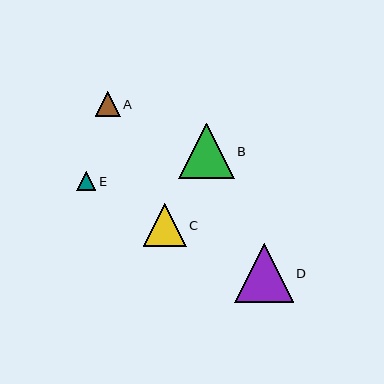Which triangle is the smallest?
Triangle E is the smallest with a size of approximately 19 pixels.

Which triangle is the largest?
Triangle D is the largest with a size of approximately 58 pixels.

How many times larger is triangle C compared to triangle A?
Triangle C is approximately 1.7 times the size of triangle A.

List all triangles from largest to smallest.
From largest to smallest: D, B, C, A, E.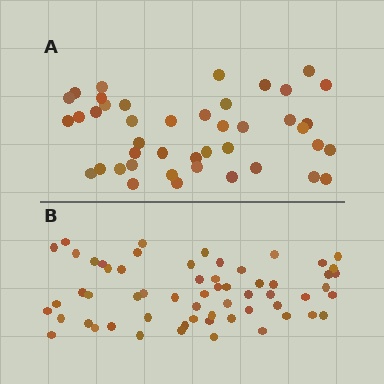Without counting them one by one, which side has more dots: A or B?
Region B (the bottom region) has more dots.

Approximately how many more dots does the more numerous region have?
Region B has approximately 15 more dots than region A.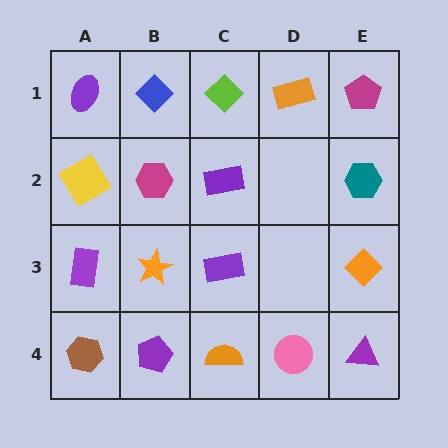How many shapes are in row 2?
4 shapes.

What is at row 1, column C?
A lime diamond.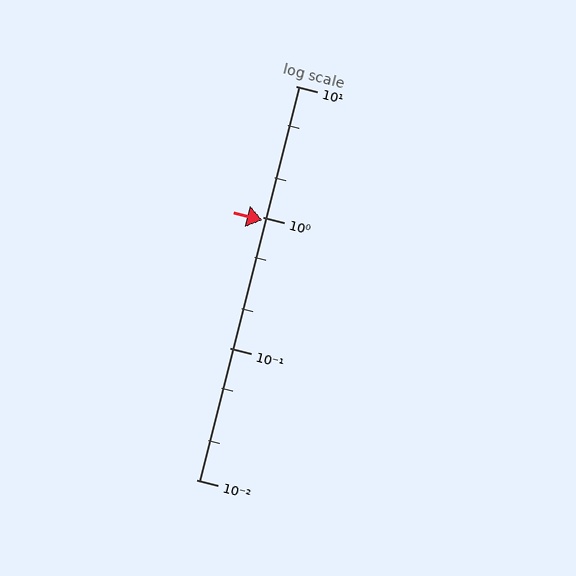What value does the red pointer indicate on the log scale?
The pointer indicates approximately 0.94.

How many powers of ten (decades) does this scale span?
The scale spans 3 decades, from 0.01 to 10.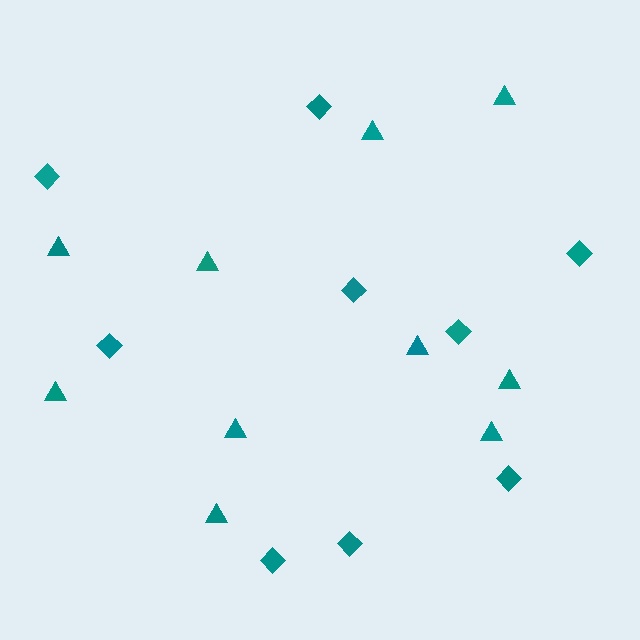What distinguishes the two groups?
There are 2 groups: one group of diamonds (9) and one group of triangles (10).